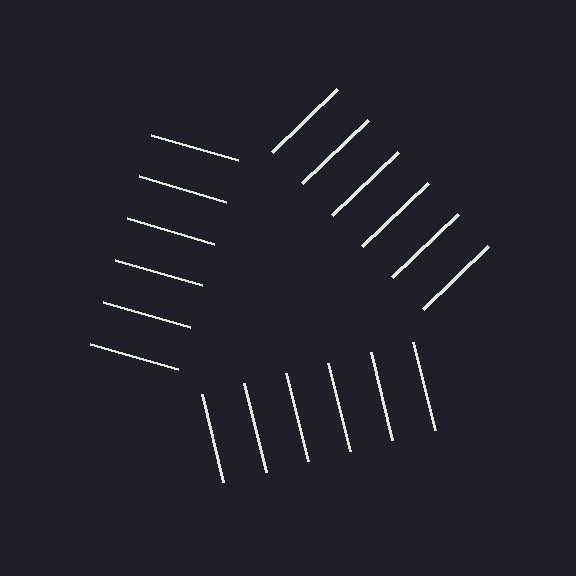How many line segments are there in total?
18 — 6 along each of the 3 edges.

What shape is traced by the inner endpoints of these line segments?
An illusory triangle — the line segments terminate on its edges but no continuous stroke is drawn.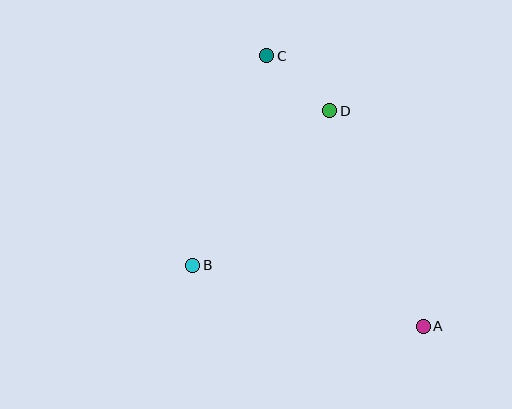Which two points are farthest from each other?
Points A and C are farthest from each other.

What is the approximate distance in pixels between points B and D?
The distance between B and D is approximately 206 pixels.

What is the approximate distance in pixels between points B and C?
The distance between B and C is approximately 222 pixels.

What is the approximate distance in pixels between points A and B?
The distance between A and B is approximately 238 pixels.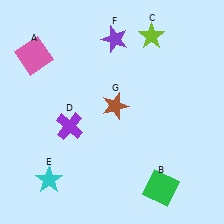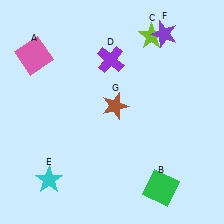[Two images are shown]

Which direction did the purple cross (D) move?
The purple cross (D) moved up.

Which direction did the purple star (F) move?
The purple star (F) moved right.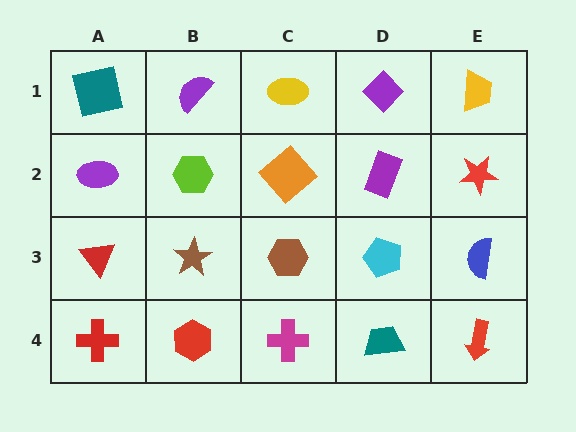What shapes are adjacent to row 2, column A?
A teal square (row 1, column A), a red triangle (row 3, column A), a lime hexagon (row 2, column B).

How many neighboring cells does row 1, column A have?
2.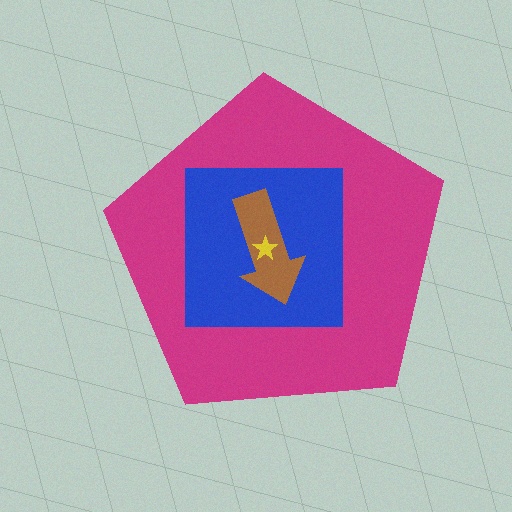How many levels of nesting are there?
4.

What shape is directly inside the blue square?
The brown arrow.